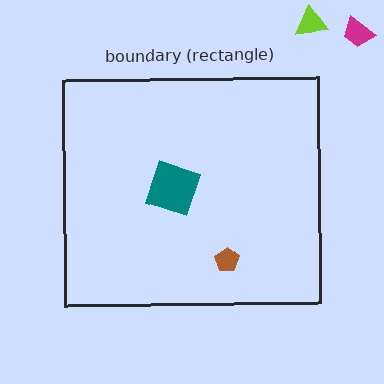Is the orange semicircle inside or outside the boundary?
Inside.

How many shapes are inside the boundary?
3 inside, 2 outside.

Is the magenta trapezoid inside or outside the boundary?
Outside.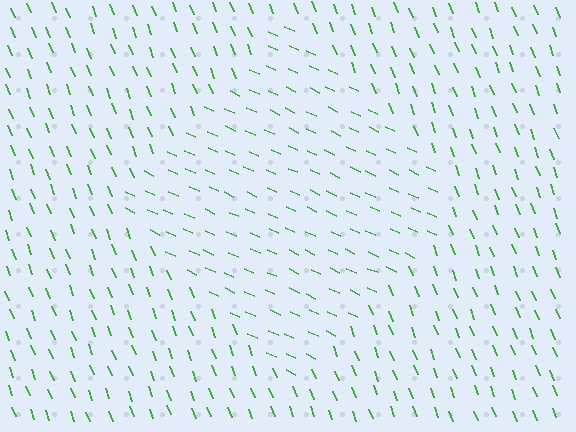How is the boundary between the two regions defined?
The boundary is defined purely by a change in line orientation (approximately 45 degrees difference). All lines are the same color and thickness.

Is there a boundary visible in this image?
Yes, there is a texture boundary formed by a change in line orientation.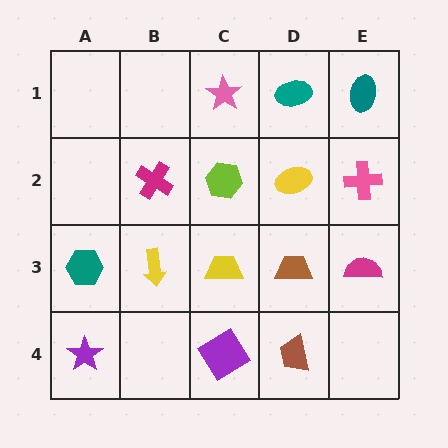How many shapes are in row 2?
4 shapes.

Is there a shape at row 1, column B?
No, that cell is empty.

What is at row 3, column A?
A teal hexagon.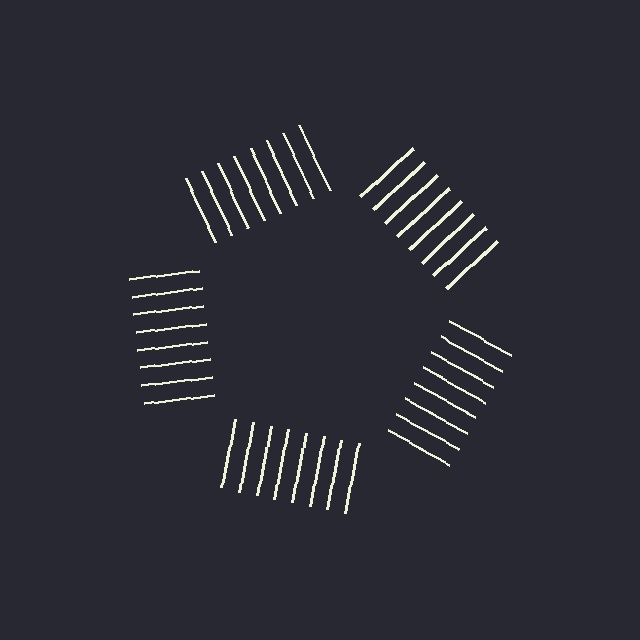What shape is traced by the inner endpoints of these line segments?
An illusory pentagon — the line segments terminate on its edges but no continuous stroke is drawn.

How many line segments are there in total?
40 — 8 along each of the 5 edges.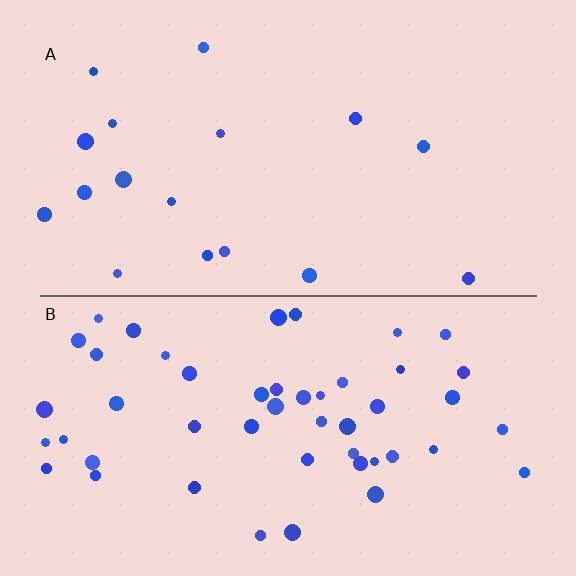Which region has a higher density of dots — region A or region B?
B (the bottom).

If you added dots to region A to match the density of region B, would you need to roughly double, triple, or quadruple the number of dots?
Approximately triple.